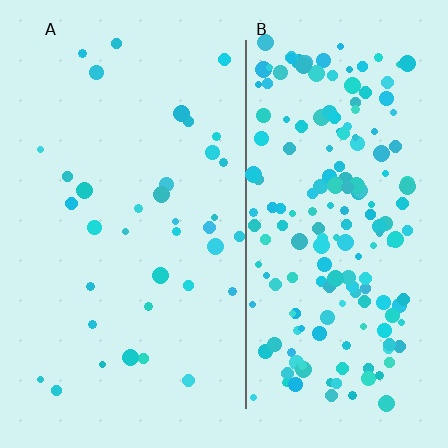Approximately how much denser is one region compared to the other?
Approximately 5.0× — region B over region A.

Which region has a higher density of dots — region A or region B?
B (the right).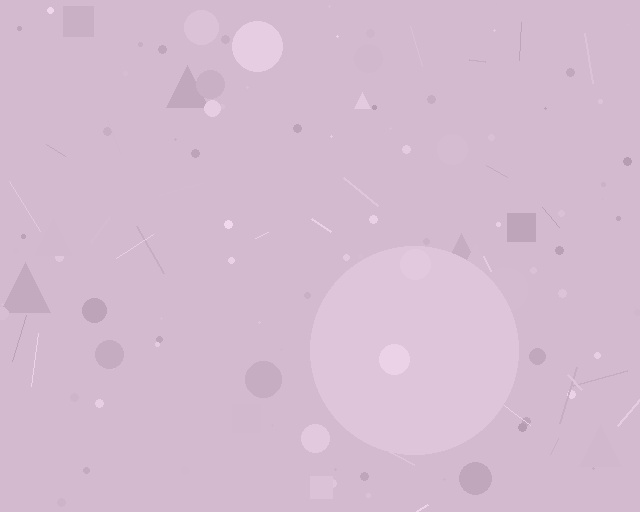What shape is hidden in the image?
A circle is hidden in the image.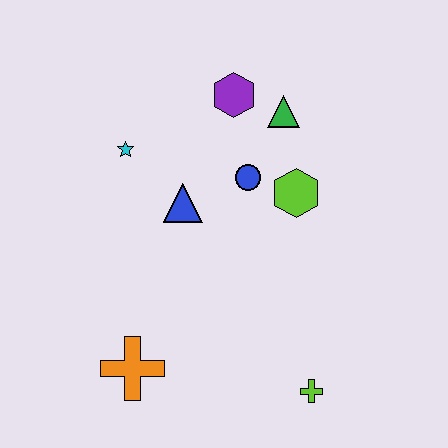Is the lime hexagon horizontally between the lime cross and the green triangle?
Yes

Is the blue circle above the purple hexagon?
No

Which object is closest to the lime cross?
The orange cross is closest to the lime cross.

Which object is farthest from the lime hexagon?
The orange cross is farthest from the lime hexagon.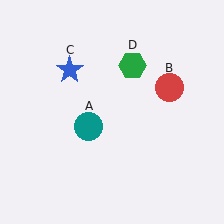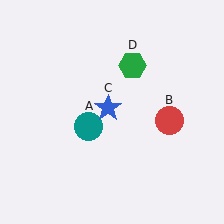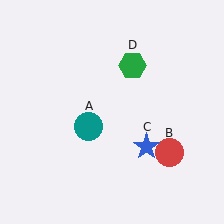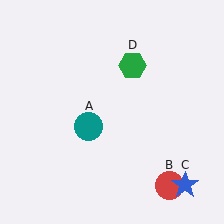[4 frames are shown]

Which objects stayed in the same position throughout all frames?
Teal circle (object A) and green hexagon (object D) remained stationary.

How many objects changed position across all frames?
2 objects changed position: red circle (object B), blue star (object C).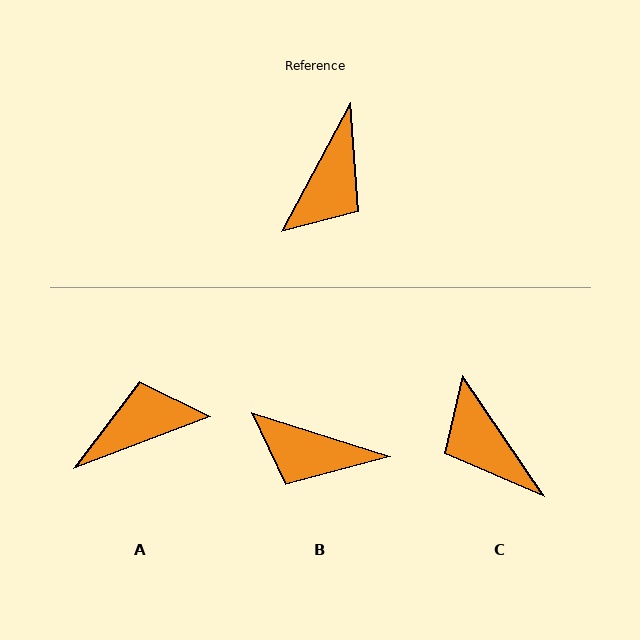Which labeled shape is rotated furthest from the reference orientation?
A, about 139 degrees away.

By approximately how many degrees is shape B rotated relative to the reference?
Approximately 79 degrees clockwise.